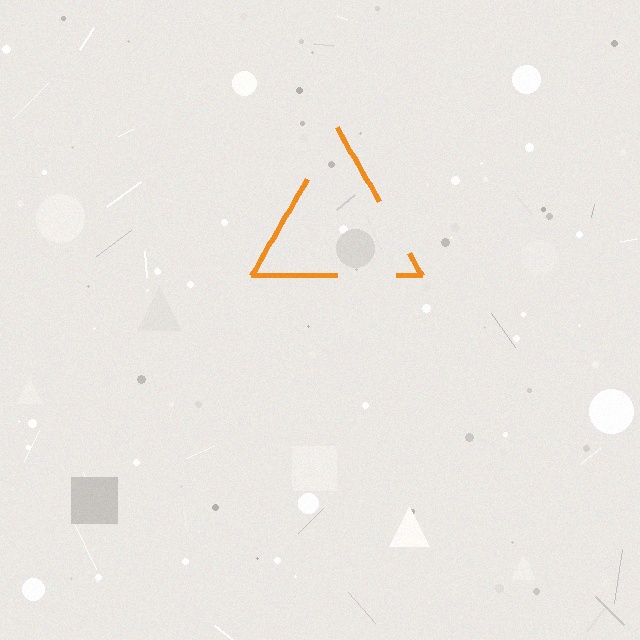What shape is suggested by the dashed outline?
The dashed outline suggests a triangle.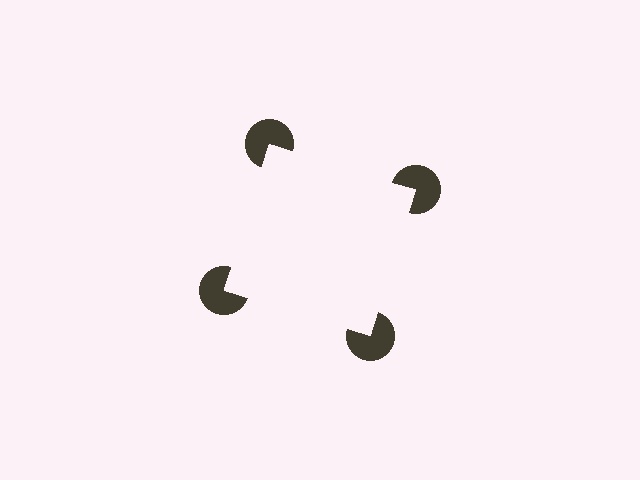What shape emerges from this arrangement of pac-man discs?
An illusory square — its edges are inferred from the aligned wedge cuts in the pac-man discs, not physically drawn.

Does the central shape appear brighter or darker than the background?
It typically appears slightly brighter than the background, even though no actual brightness change is drawn.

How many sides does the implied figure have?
4 sides.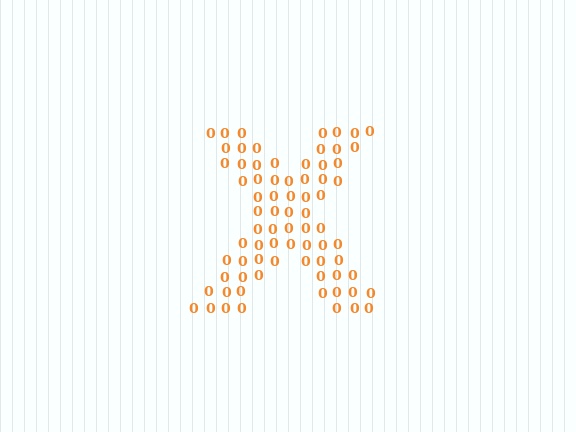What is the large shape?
The large shape is the letter X.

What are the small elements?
The small elements are digit 0's.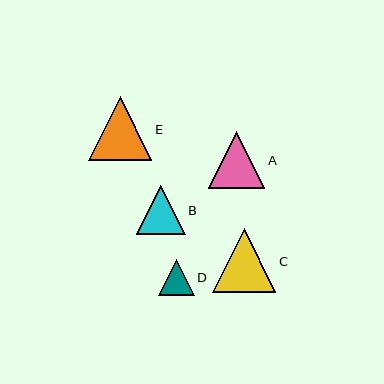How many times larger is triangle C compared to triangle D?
Triangle C is approximately 1.7 times the size of triangle D.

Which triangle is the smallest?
Triangle D is the smallest with a size of approximately 36 pixels.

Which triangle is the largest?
Triangle C is the largest with a size of approximately 63 pixels.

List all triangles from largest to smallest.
From largest to smallest: C, E, A, B, D.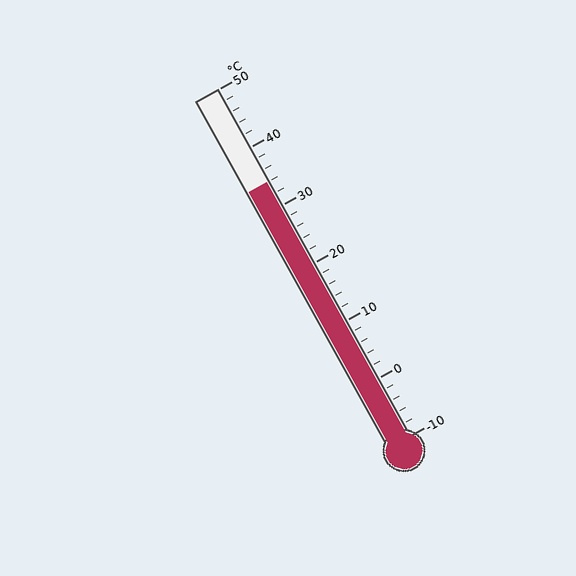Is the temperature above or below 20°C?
The temperature is above 20°C.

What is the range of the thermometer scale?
The thermometer scale ranges from -10°C to 50°C.